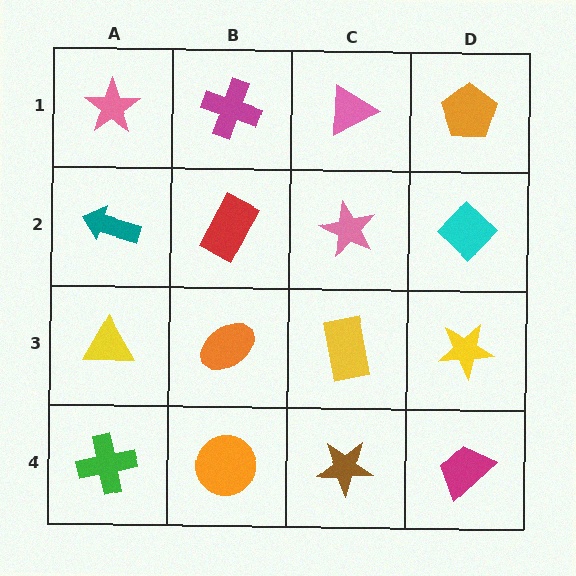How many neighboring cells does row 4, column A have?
2.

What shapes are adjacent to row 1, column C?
A pink star (row 2, column C), a magenta cross (row 1, column B), an orange pentagon (row 1, column D).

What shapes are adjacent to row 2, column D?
An orange pentagon (row 1, column D), a yellow star (row 3, column D), a pink star (row 2, column C).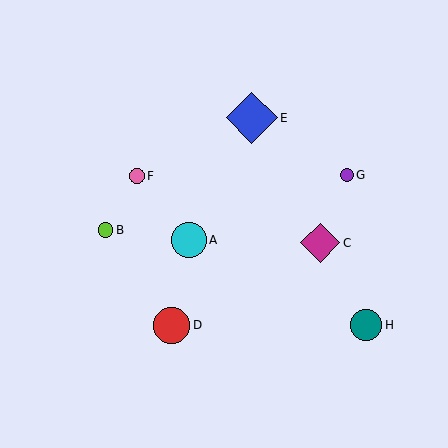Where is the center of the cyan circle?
The center of the cyan circle is at (189, 240).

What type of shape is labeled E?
Shape E is a blue diamond.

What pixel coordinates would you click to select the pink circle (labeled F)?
Click at (137, 176) to select the pink circle F.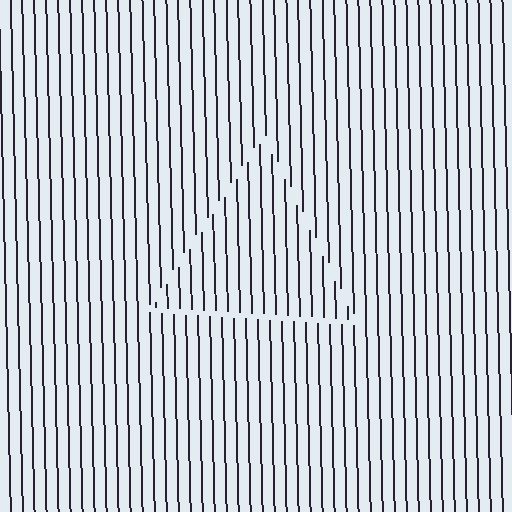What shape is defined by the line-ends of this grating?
An illusory triangle. The interior of the shape contains the same grating, shifted by half a period — the contour is defined by the phase discontinuity where line-ends from the inner and outer gratings abut.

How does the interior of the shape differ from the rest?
The interior of the shape contains the same grating, shifted by half a period — the contour is defined by the phase discontinuity where line-ends from the inner and outer gratings abut.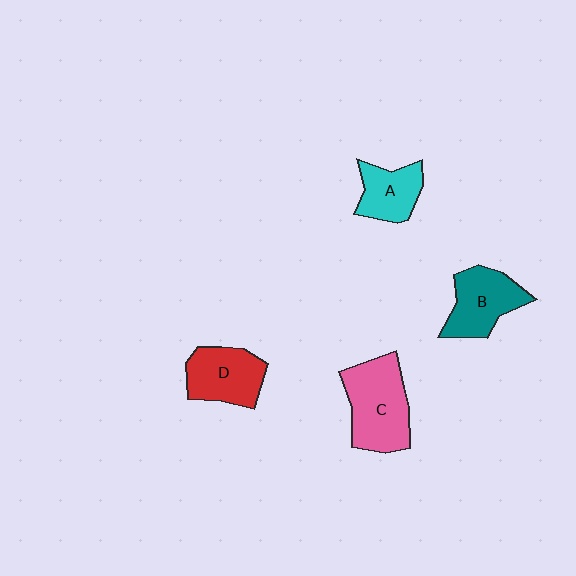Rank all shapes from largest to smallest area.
From largest to smallest: C (pink), B (teal), D (red), A (cyan).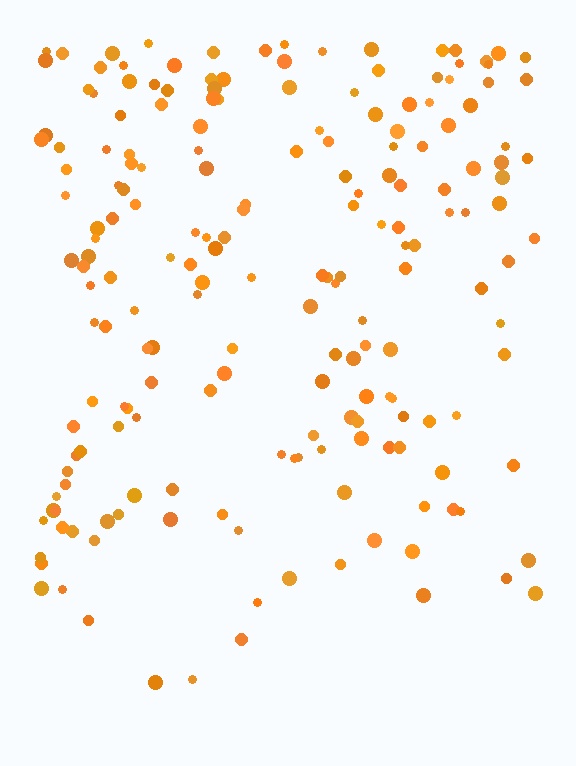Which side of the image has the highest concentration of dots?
The top.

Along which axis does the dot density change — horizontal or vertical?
Vertical.